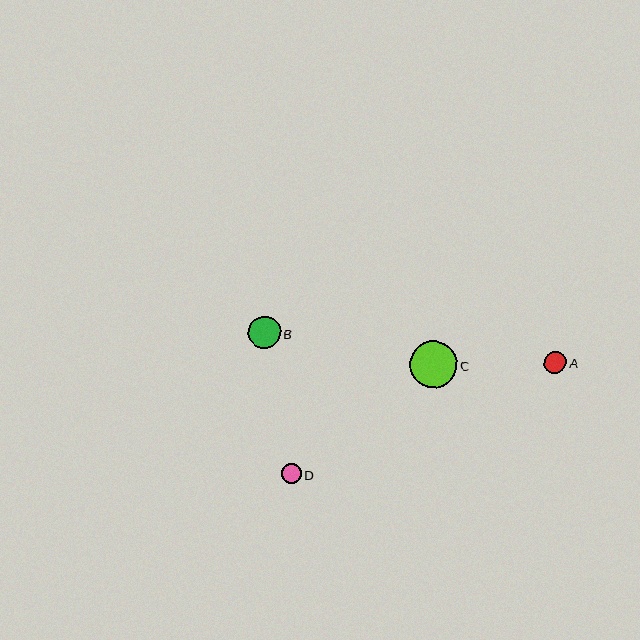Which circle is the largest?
Circle C is the largest with a size of approximately 48 pixels.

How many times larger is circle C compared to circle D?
Circle C is approximately 2.4 times the size of circle D.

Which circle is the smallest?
Circle D is the smallest with a size of approximately 20 pixels.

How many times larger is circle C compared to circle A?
Circle C is approximately 2.1 times the size of circle A.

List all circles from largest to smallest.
From largest to smallest: C, B, A, D.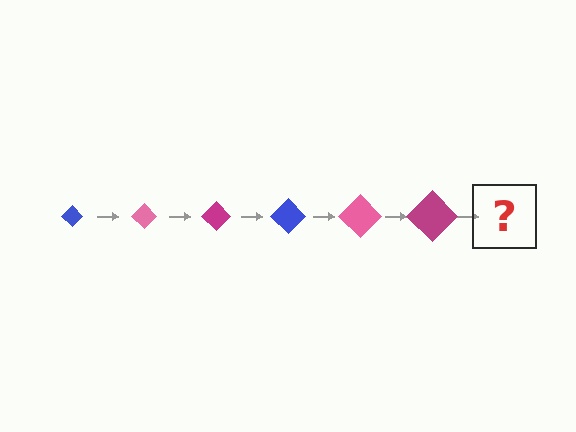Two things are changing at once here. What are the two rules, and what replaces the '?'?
The two rules are that the diamond grows larger each step and the color cycles through blue, pink, and magenta. The '?' should be a blue diamond, larger than the previous one.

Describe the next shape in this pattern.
It should be a blue diamond, larger than the previous one.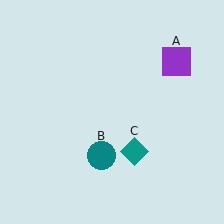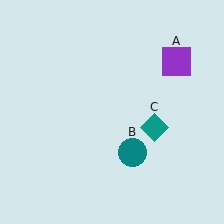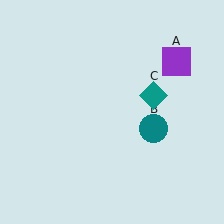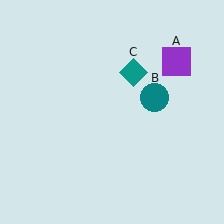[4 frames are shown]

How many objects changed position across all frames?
2 objects changed position: teal circle (object B), teal diamond (object C).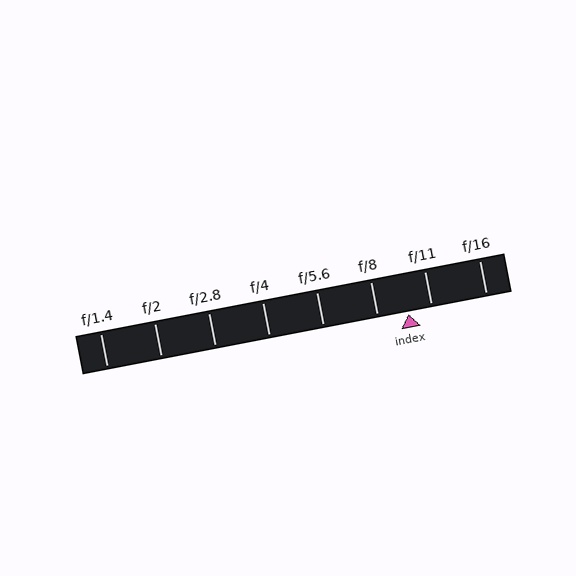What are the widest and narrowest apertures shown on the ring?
The widest aperture shown is f/1.4 and the narrowest is f/16.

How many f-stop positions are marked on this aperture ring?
There are 8 f-stop positions marked.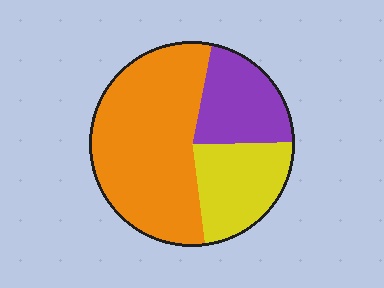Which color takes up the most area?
Orange, at roughly 55%.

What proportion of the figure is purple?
Purple covers 22% of the figure.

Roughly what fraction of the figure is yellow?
Yellow covers 23% of the figure.